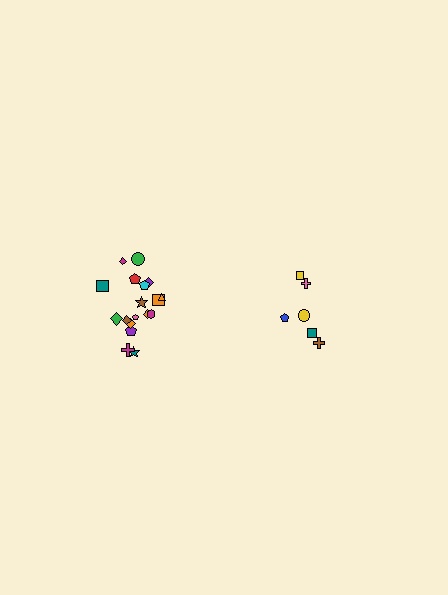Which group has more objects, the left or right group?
The left group.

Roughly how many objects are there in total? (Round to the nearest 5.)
Roughly 25 objects in total.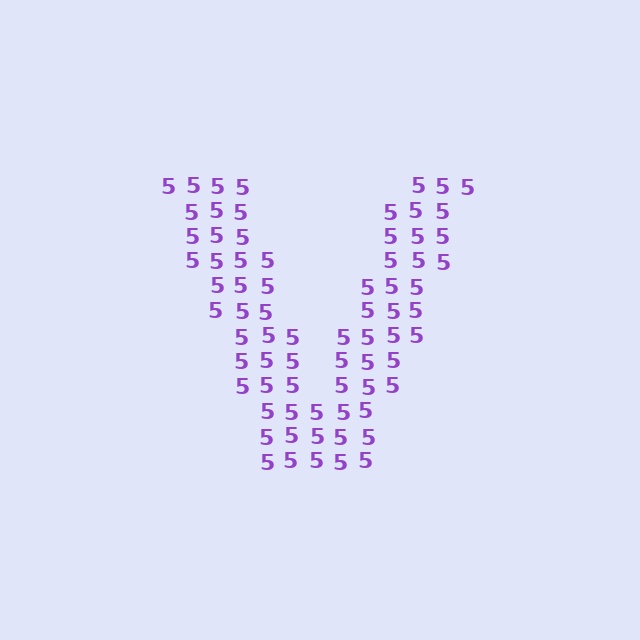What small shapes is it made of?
It is made of small digit 5's.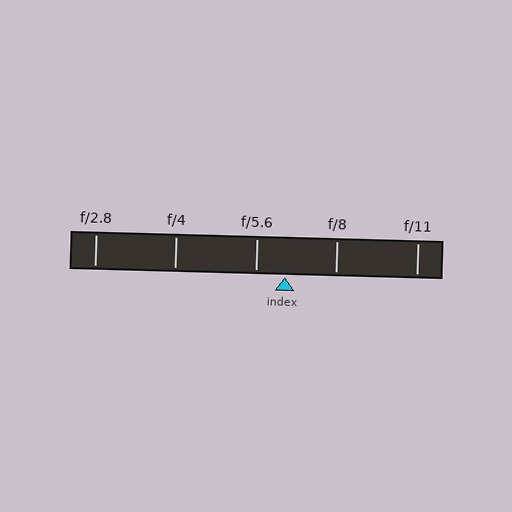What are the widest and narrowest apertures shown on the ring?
The widest aperture shown is f/2.8 and the narrowest is f/11.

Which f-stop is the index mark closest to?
The index mark is closest to f/5.6.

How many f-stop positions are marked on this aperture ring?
There are 5 f-stop positions marked.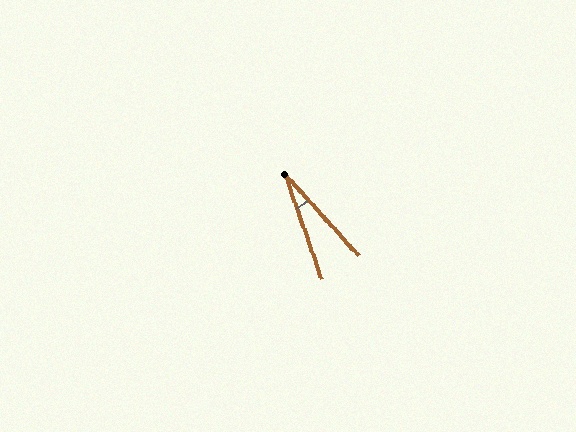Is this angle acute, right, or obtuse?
It is acute.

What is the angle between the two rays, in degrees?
Approximately 23 degrees.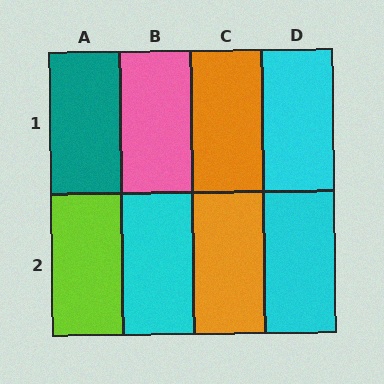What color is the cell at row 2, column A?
Lime.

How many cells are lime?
1 cell is lime.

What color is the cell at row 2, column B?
Cyan.